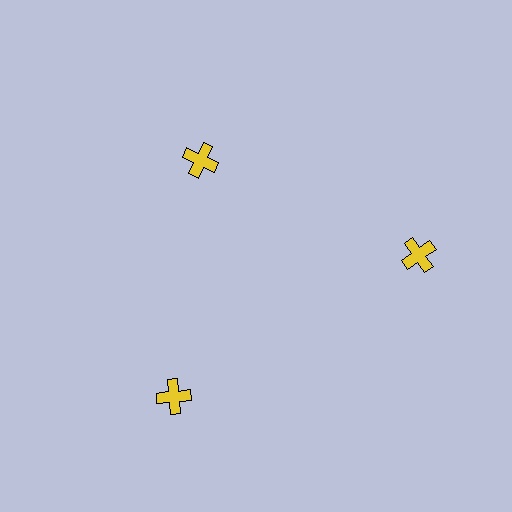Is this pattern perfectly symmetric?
No. The 3 yellow crosses are arranged in a ring, but one element near the 11 o'clock position is pulled inward toward the center, breaking the 3-fold rotational symmetry.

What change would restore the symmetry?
The symmetry would be restored by moving it outward, back onto the ring so that all 3 crosses sit at equal angles and equal distance from the center.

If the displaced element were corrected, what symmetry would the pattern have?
It would have 3-fold rotational symmetry — the pattern would map onto itself every 120 degrees.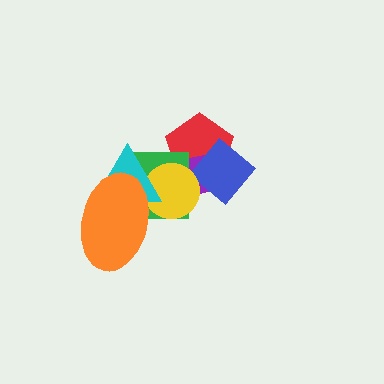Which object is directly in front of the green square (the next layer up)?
The yellow circle is directly in front of the green square.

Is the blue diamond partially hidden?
Yes, it is partially covered by another shape.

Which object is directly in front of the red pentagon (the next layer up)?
The purple rectangle is directly in front of the red pentagon.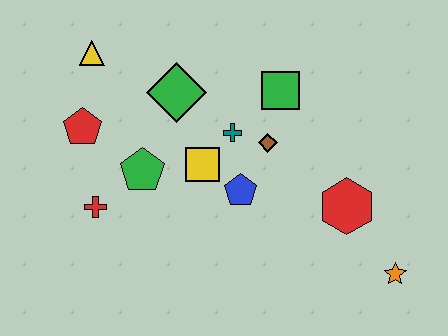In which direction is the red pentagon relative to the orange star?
The red pentagon is to the left of the orange star.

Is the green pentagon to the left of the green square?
Yes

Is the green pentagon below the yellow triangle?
Yes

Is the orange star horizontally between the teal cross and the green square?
No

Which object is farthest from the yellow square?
The orange star is farthest from the yellow square.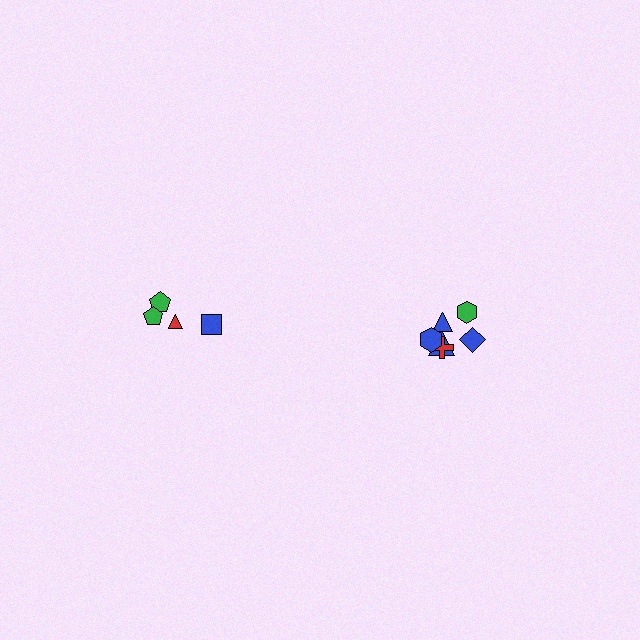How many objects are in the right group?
There are 6 objects.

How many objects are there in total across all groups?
There are 10 objects.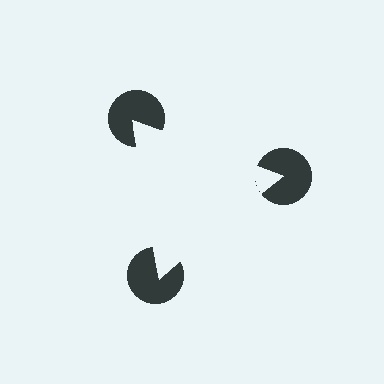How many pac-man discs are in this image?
There are 3 — one at each vertex of the illusory triangle.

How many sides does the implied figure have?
3 sides.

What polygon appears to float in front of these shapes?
An illusory triangle — its edges are inferred from the aligned wedge cuts in the pac-man discs, not physically drawn.